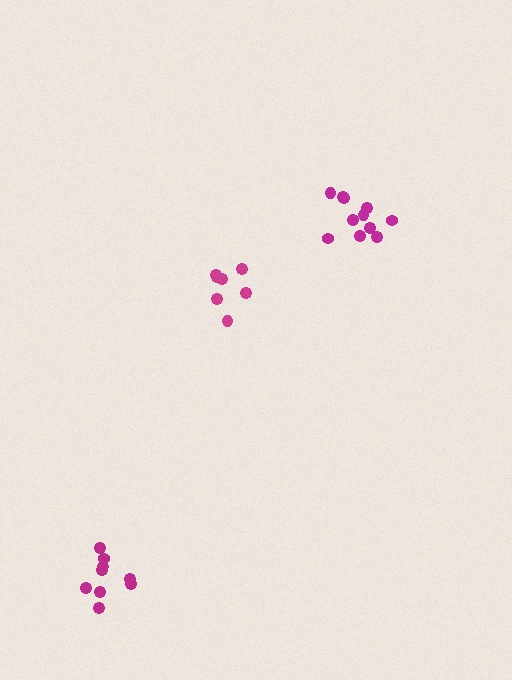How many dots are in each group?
Group 1: 11 dots, Group 2: 9 dots, Group 3: 7 dots (27 total).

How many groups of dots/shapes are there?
There are 3 groups.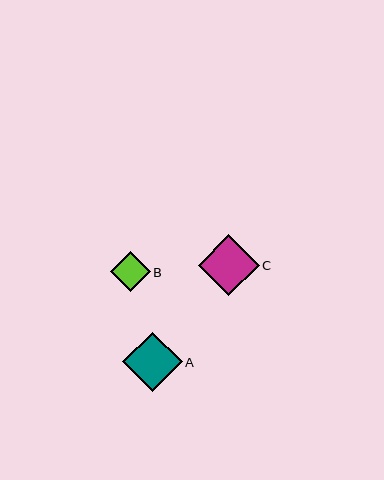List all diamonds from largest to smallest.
From largest to smallest: C, A, B.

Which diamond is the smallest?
Diamond B is the smallest with a size of approximately 40 pixels.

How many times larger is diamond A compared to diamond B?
Diamond A is approximately 1.5 times the size of diamond B.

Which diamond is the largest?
Diamond C is the largest with a size of approximately 61 pixels.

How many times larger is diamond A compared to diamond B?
Diamond A is approximately 1.5 times the size of diamond B.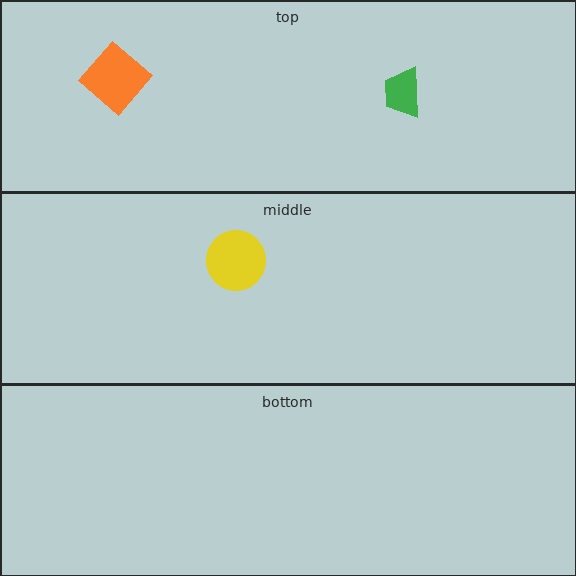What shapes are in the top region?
The orange diamond, the green trapezoid.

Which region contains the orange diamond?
The top region.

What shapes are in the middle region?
The yellow circle.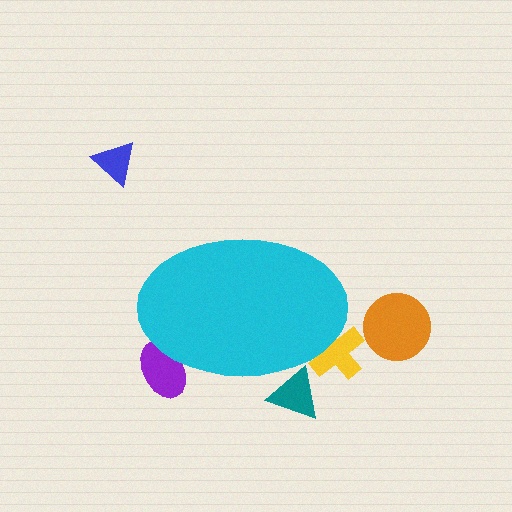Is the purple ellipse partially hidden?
Yes, the purple ellipse is partially hidden behind the cyan ellipse.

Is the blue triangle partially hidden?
No, the blue triangle is fully visible.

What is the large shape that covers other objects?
A cyan ellipse.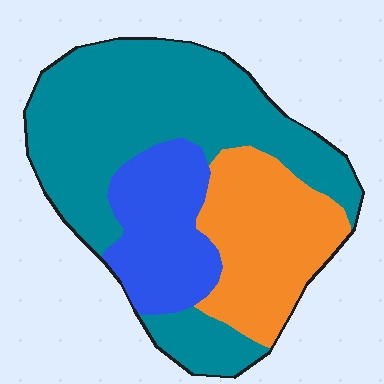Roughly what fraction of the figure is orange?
Orange covers roughly 25% of the figure.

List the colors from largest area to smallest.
From largest to smallest: teal, orange, blue.